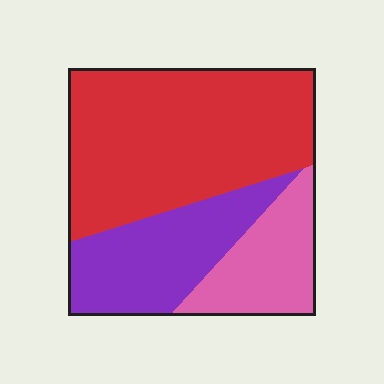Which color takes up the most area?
Red, at roughly 55%.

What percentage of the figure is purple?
Purple covers 26% of the figure.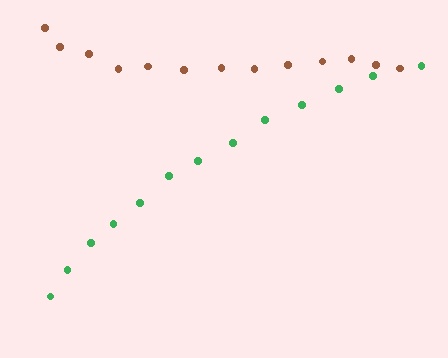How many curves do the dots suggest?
There are 2 distinct paths.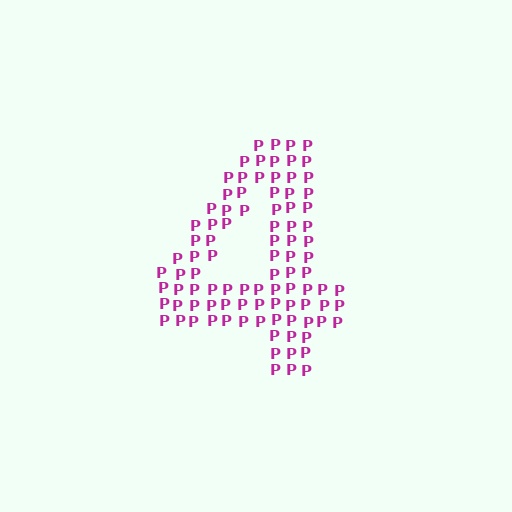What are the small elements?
The small elements are letter P's.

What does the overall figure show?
The overall figure shows the digit 4.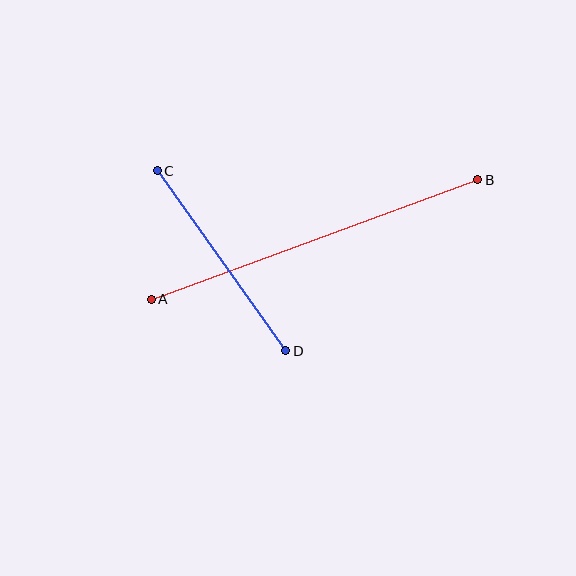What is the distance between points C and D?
The distance is approximately 221 pixels.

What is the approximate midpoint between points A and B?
The midpoint is at approximately (314, 239) pixels.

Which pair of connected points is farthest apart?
Points A and B are farthest apart.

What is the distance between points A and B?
The distance is approximately 348 pixels.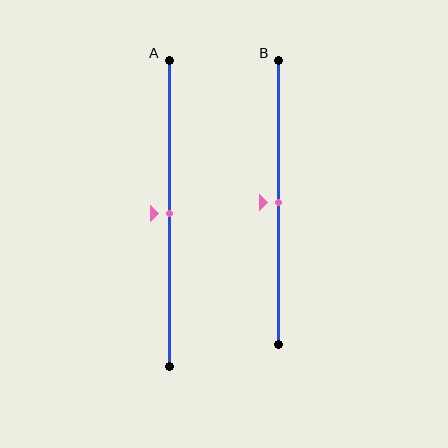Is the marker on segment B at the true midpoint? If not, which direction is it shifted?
Yes, the marker on segment B is at the true midpoint.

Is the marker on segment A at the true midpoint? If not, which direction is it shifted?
Yes, the marker on segment A is at the true midpoint.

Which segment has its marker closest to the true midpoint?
Segment A has its marker closest to the true midpoint.